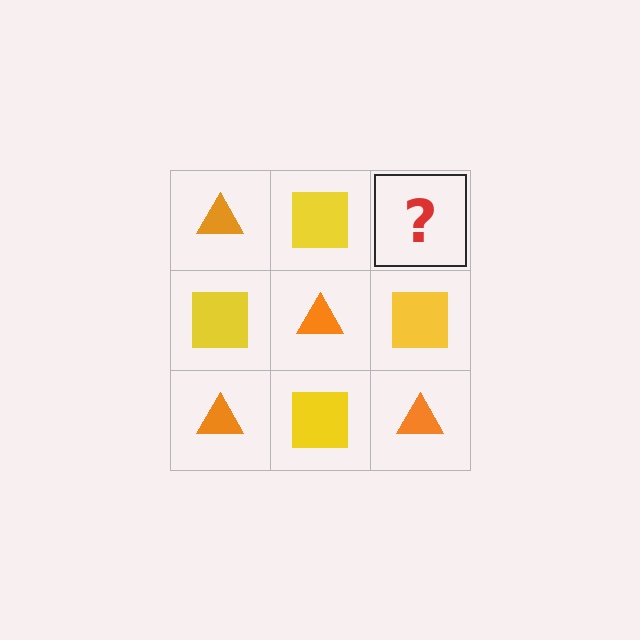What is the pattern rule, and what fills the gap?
The rule is that it alternates orange triangle and yellow square in a checkerboard pattern. The gap should be filled with an orange triangle.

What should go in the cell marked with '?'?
The missing cell should contain an orange triangle.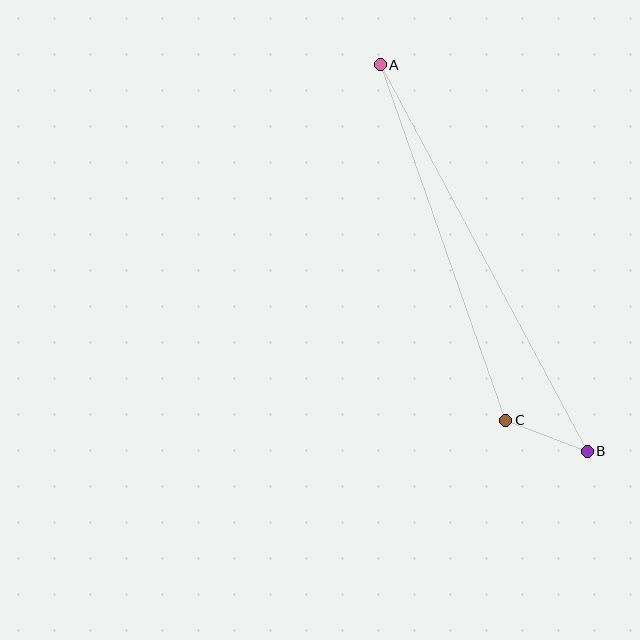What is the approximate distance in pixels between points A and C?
The distance between A and C is approximately 377 pixels.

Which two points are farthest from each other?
Points A and B are farthest from each other.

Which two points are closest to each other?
Points B and C are closest to each other.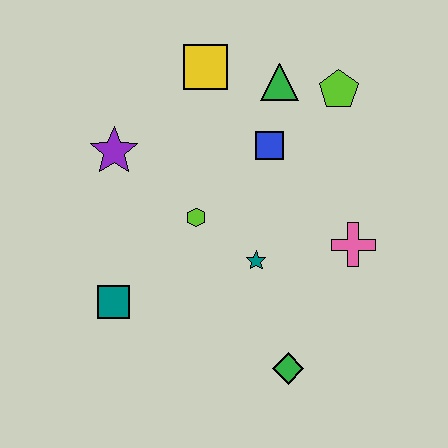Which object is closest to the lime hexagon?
The teal star is closest to the lime hexagon.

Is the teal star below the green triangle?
Yes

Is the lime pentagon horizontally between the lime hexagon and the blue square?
No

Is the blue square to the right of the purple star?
Yes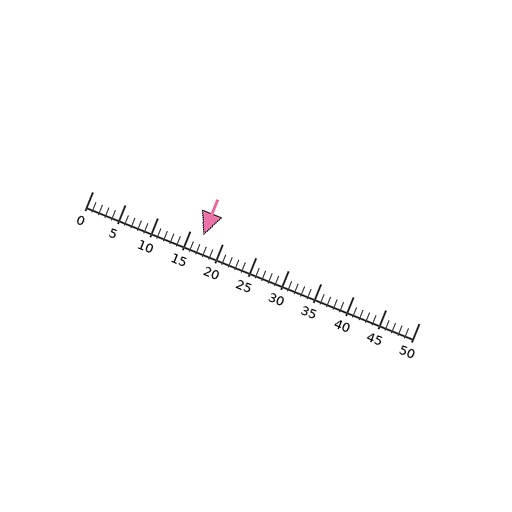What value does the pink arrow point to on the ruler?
The pink arrow points to approximately 17.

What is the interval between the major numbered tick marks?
The major tick marks are spaced 5 units apart.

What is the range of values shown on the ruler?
The ruler shows values from 0 to 50.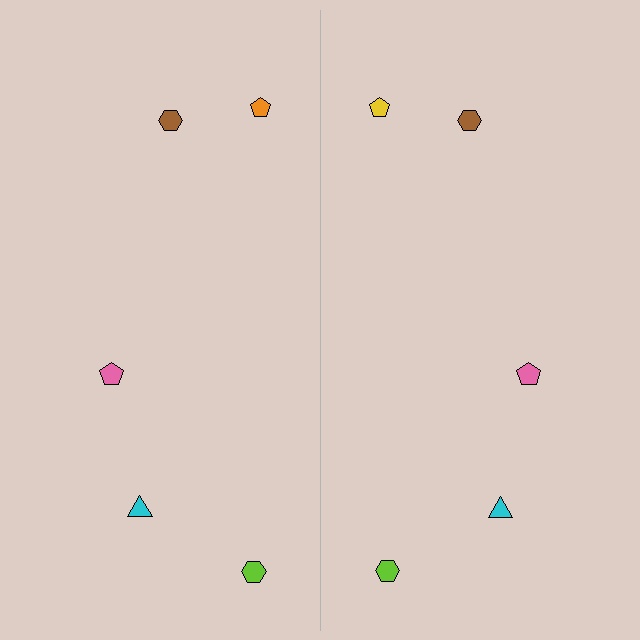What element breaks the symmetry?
The yellow pentagon on the right side breaks the symmetry — its mirror counterpart is orange.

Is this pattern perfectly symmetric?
No, the pattern is not perfectly symmetric. The yellow pentagon on the right side breaks the symmetry — its mirror counterpart is orange.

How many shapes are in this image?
There are 10 shapes in this image.